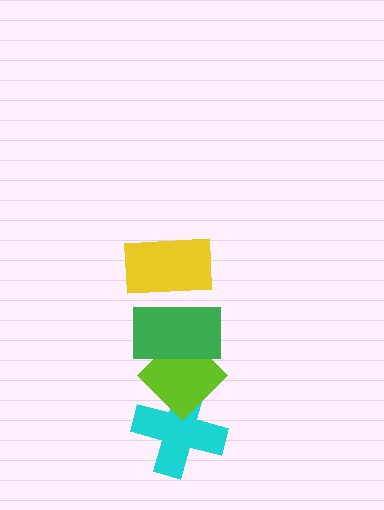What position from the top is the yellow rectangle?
The yellow rectangle is 1st from the top.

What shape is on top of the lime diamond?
The green rectangle is on top of the lime diamond.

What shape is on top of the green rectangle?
The yellow rectangle is on top of the green rectangle.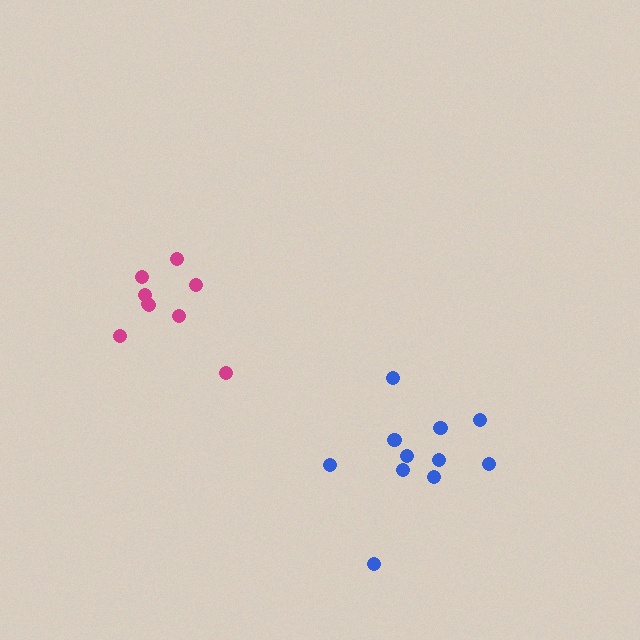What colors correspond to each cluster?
The clusters are colored: blue, magenta.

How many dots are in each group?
Group 1: 11 dots, Group 2: 9 dots (20 total).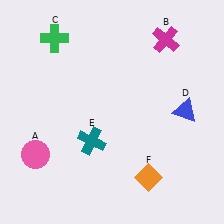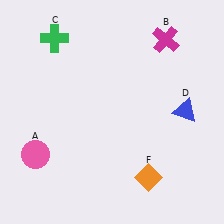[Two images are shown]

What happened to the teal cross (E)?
The teal cross (E) was removed in Image 2. It was in the bottom-left area of Image 1.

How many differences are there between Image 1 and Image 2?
There is 1 difference between the two images.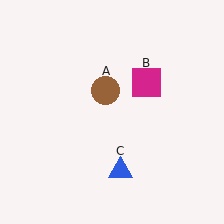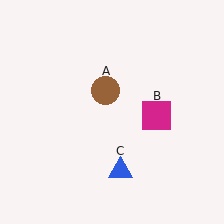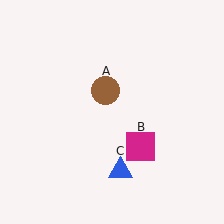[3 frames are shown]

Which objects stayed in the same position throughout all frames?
Brown circle (object A) and blue triangle (object C) remained stationary.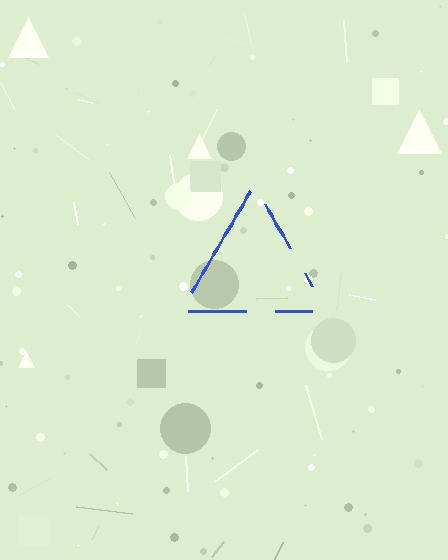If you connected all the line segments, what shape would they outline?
They would outline a triangle.